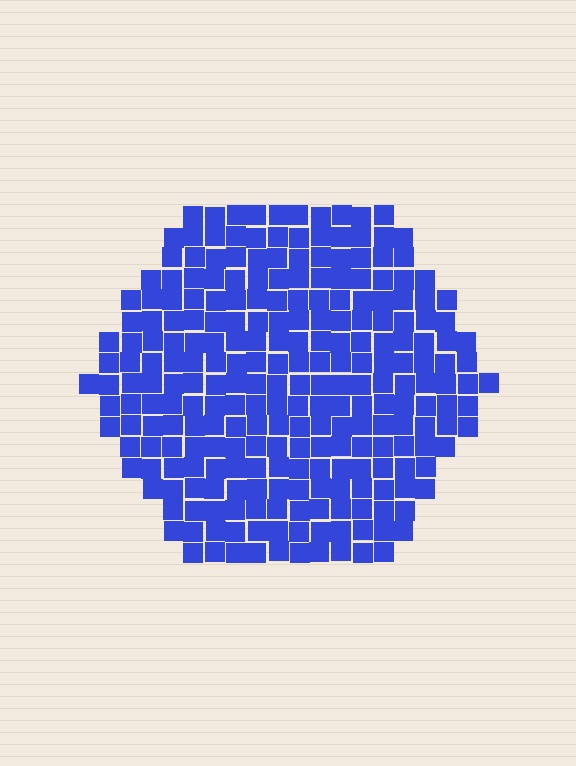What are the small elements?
The small elements are squares.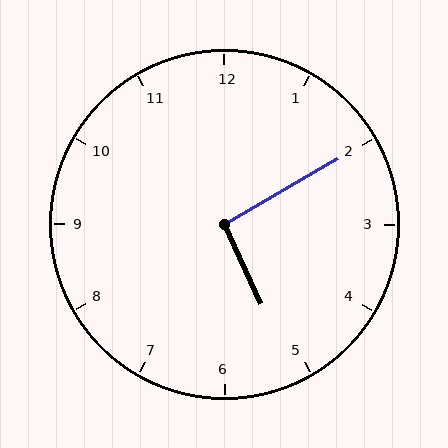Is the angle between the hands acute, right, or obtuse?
It is right.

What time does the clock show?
5:10.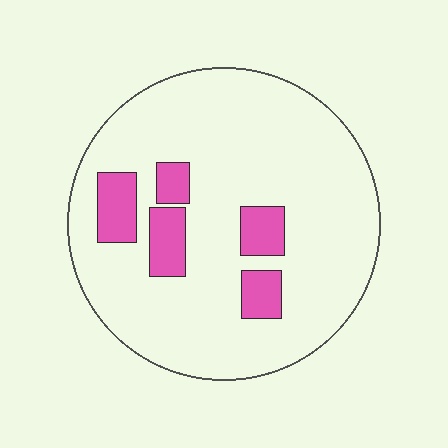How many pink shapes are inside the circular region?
5.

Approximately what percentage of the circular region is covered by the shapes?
Approximately 15%.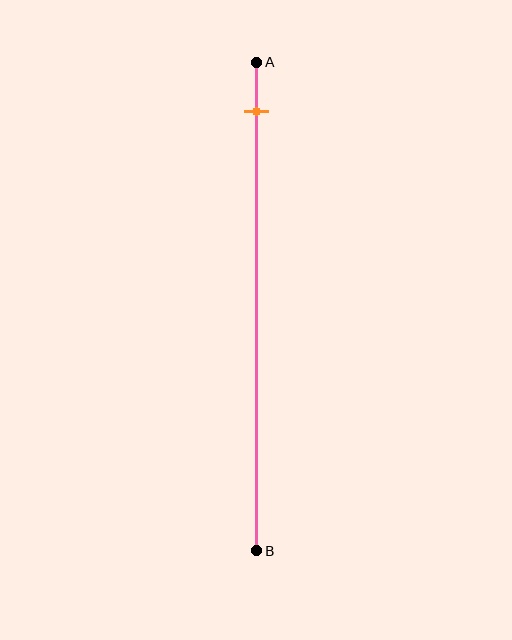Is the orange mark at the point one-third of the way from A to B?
No, the mark is at about 10% from A, not at the 33% one-third point.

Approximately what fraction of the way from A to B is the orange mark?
The orange mark is approximately 10% of the way from A to B.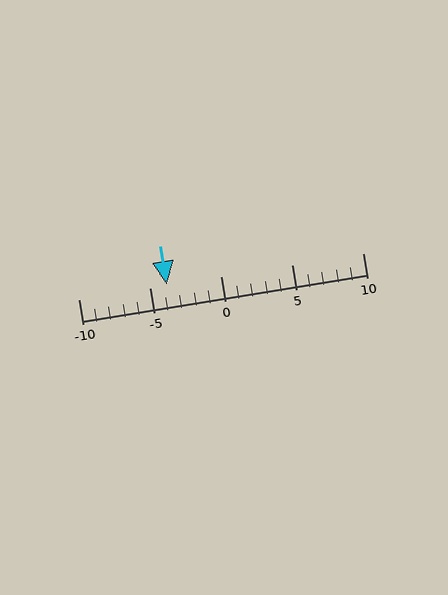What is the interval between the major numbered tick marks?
The major tick marks are spaced 5 units apart.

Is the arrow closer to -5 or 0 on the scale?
The arrow is closer to -5.